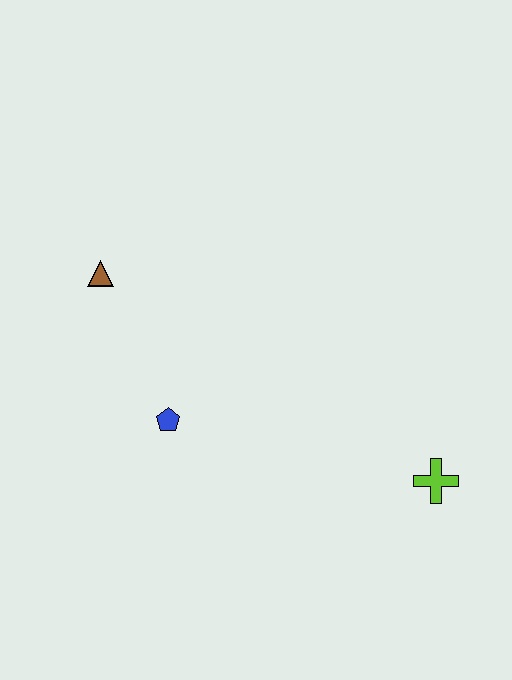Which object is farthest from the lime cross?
The brown triangle is farthest from the lime cross.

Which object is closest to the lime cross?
The blue pentagon is closest to the lime cross.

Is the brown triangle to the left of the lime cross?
Yes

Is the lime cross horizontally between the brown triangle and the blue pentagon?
No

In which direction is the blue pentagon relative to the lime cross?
The blue pentagon is to the left of the lime cross.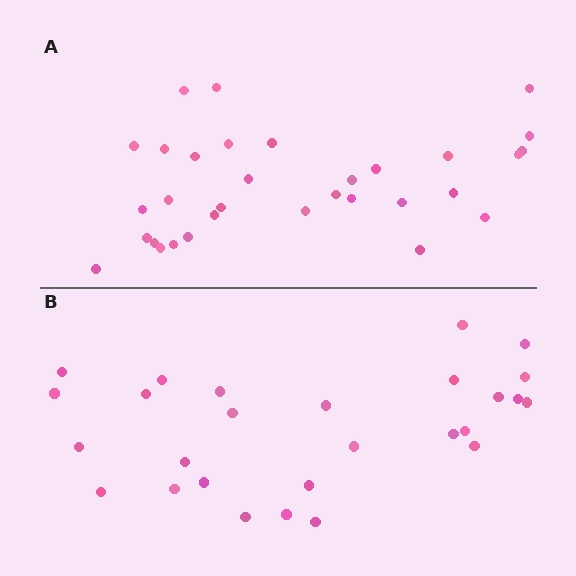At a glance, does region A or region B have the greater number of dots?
Region A (the top region) has more dots.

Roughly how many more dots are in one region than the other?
Region A has about 5 more dots than region B.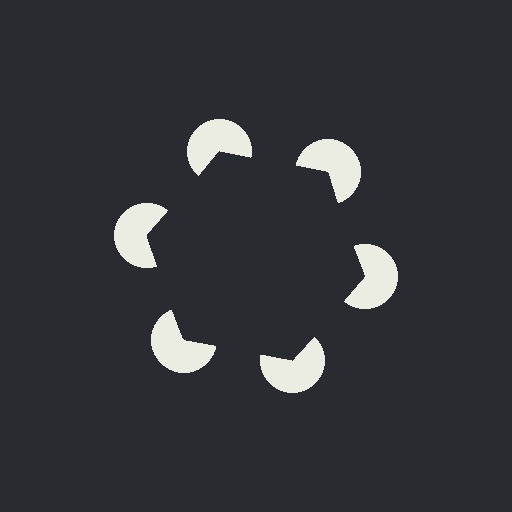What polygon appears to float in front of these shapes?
An illusory hexagon — its edges are inferred from the aligned wedge cuts in the pac-man discs, not physically drawn.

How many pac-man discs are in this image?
There are 6 — one at each vertex of the illusory hexagon.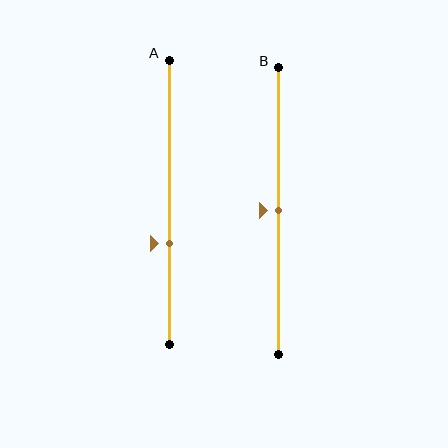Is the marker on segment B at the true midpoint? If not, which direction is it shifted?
Yes, the marker on segment B is at the true midpoint.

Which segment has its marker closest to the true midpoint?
Segment B has its marker closest to the true midpoint.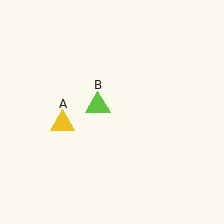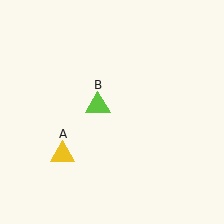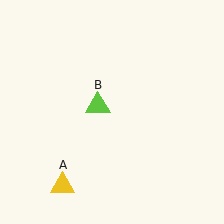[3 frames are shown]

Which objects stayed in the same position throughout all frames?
Lime triangle (object B) remained stationary.